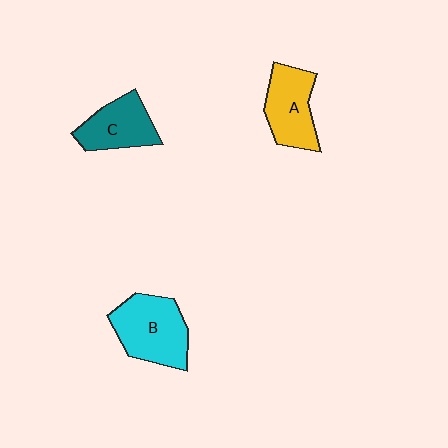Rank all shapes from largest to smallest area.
From largest to smallest: B (cyan), A (yellow), C (teal).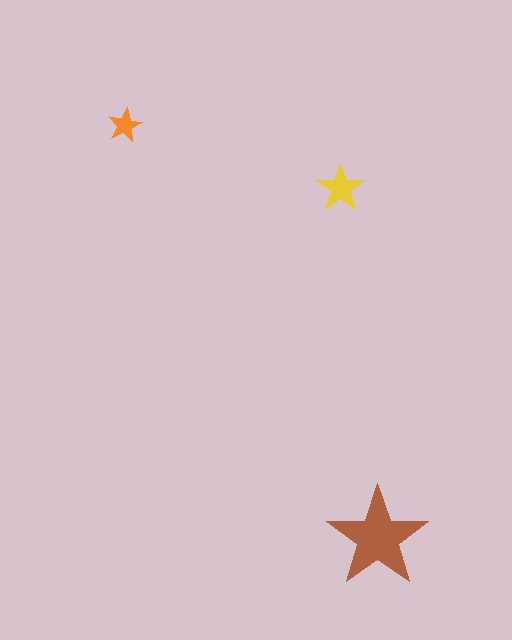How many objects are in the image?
There are 3 objects in the image.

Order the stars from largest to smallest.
the brown one, the yellow one, the orange one.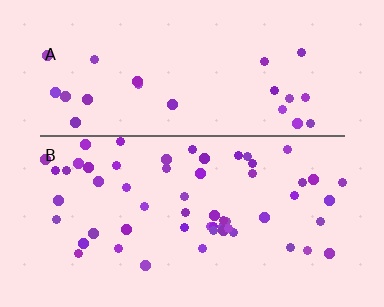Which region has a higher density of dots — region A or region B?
B (the bottom).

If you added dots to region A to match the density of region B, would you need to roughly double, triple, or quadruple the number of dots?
Approximately double.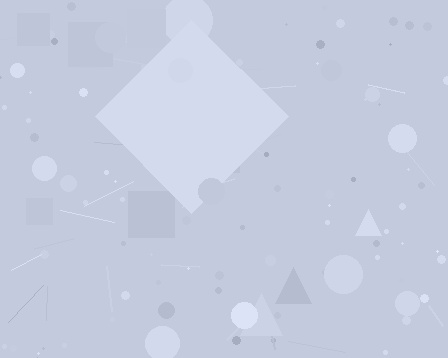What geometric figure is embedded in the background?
A diamond is embedded in the background.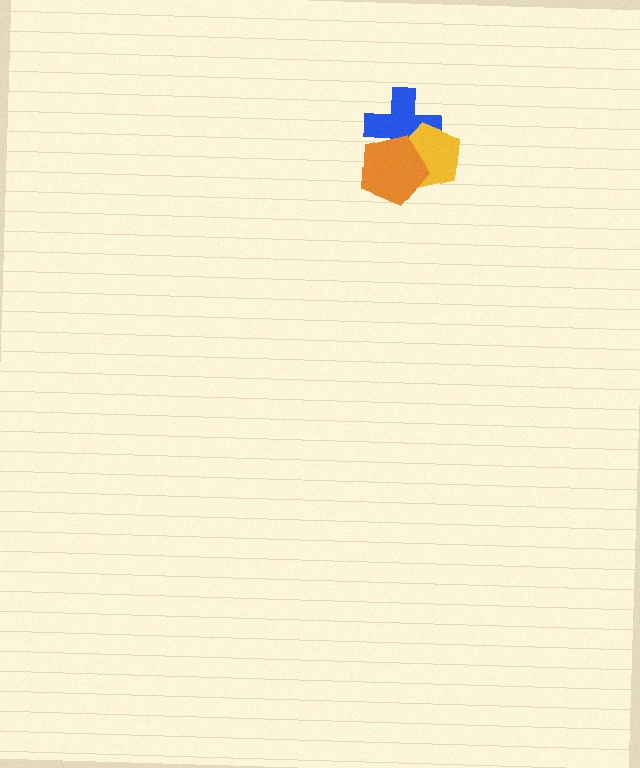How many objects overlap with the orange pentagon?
2 objects overlap with the orange pentagon.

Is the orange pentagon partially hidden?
No, no other shape covers it.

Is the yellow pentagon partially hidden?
Yes, it is partially covered by another shape.